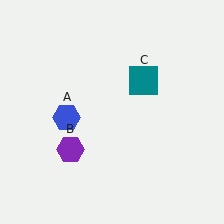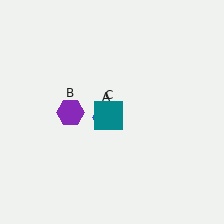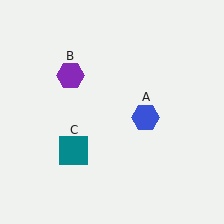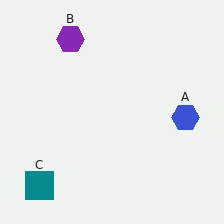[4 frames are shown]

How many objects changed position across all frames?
3 objects changed position: blue hexagon (object A), purple hexagon (object B), teal square (object C).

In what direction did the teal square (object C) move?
The teal square (object C) moved down and to the left.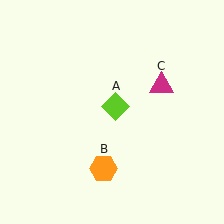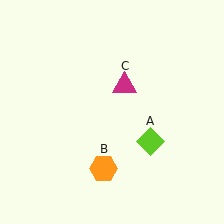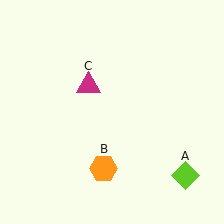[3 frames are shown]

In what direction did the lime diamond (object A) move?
The lime diamond (object A) moved down and to the right.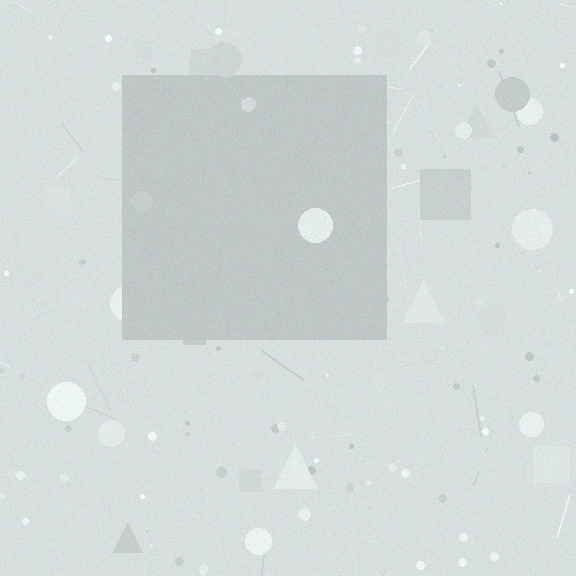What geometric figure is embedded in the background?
A square is embedded in the background.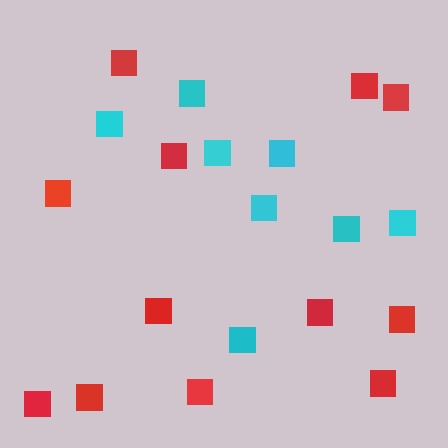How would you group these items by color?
There are 2 groups: one group of cyan squares (8) and one group of red squares (12).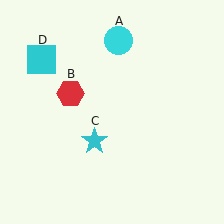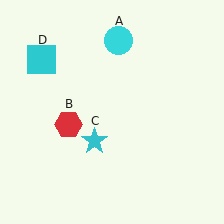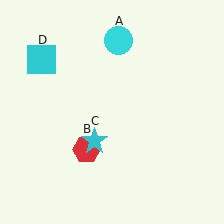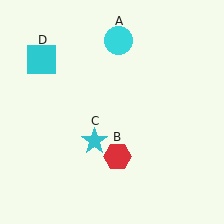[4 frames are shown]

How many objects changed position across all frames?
1 object changed position: red hexagon (object B).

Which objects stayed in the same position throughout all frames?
Cyan circle (object A) and cyan star (object C) and cyan square (object D) remained stationary.